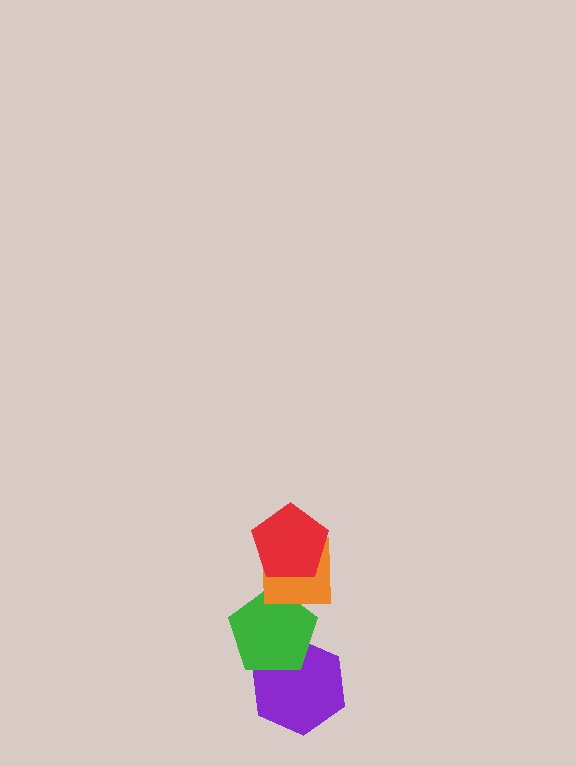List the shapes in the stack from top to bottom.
From top to bottom: the red pentagon, the orange square, the green pentagon, the purple hexagon.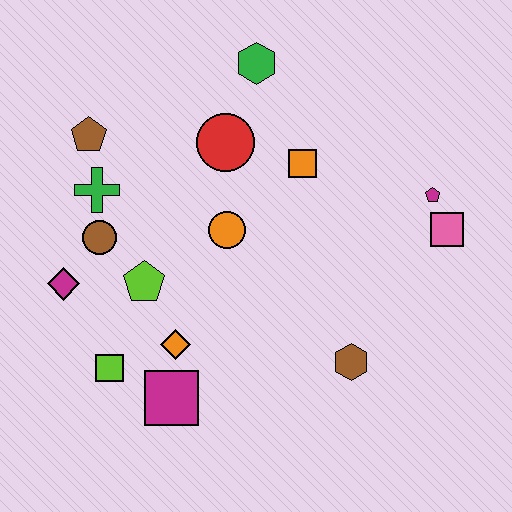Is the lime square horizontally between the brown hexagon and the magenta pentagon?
No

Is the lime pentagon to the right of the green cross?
Yes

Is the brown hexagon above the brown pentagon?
No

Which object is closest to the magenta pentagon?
The pink square is closest to the magenta pentagon.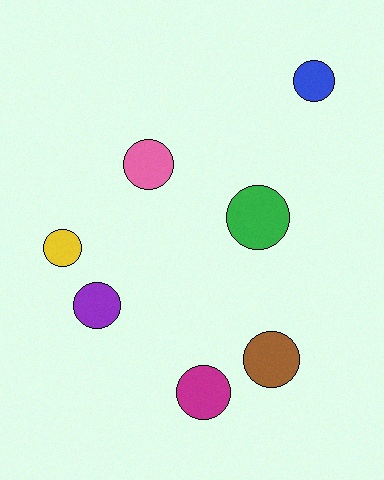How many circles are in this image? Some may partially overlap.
There are 7 circles.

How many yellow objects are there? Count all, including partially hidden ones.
There is 1 yellow object.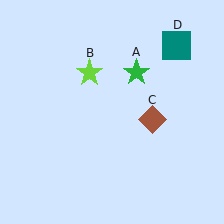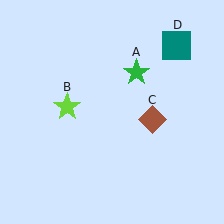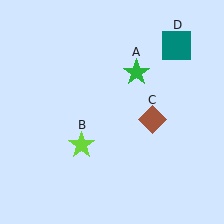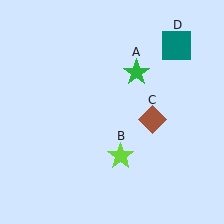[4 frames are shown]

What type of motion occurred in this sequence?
The lime star (object B) rotated counterclockwise around the center of the scene.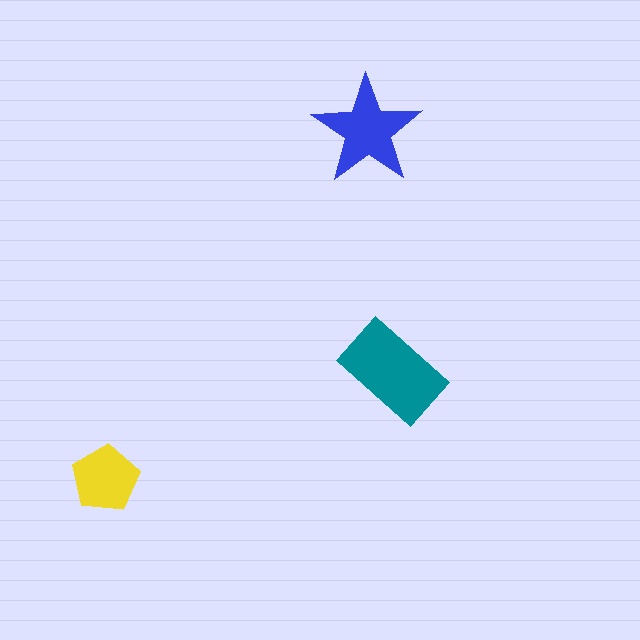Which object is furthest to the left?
The yellow pentagon is leftmost.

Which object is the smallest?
The yellow pentagon.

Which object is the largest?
The teal rectangle.